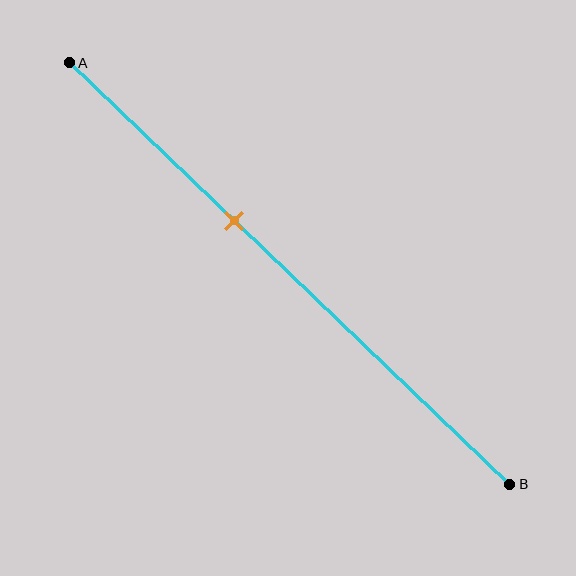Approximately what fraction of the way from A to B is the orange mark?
The orange mark is approximately 40% of the way from A to B.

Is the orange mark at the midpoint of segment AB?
No, the mark is at about 40% from A, not at the 50% midpoint.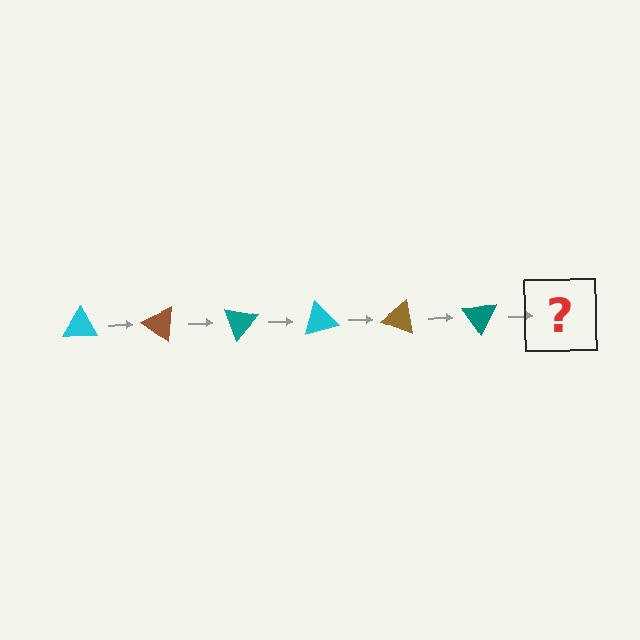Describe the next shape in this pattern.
It should be a cyan triangle, rotated 210 degrees from the start.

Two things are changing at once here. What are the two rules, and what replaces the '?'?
The two rules are that it rotates 35 degrees each step and the color cycles through cyan, brown, and teal. The '?' should be a cyan triangle, rotated 210 degrees from the start.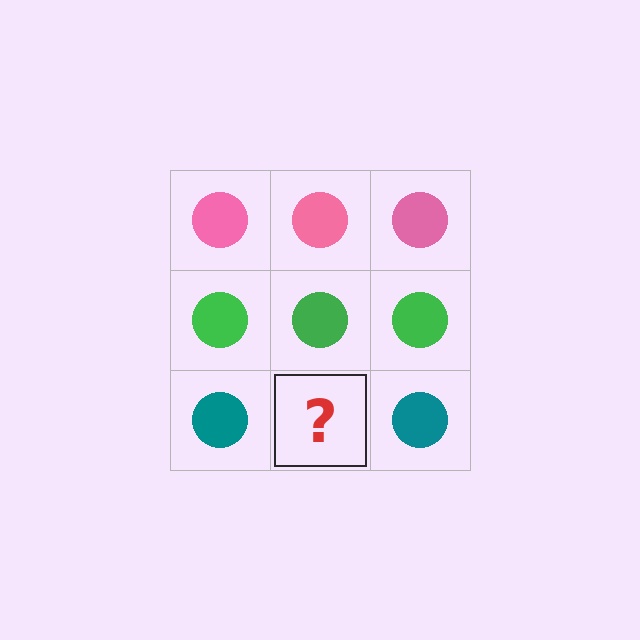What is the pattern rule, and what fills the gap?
The rule is that each row has a consistent color. The gap should be filled with a teal circle.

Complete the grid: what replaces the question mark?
The question mark should be replaced with a teal circle.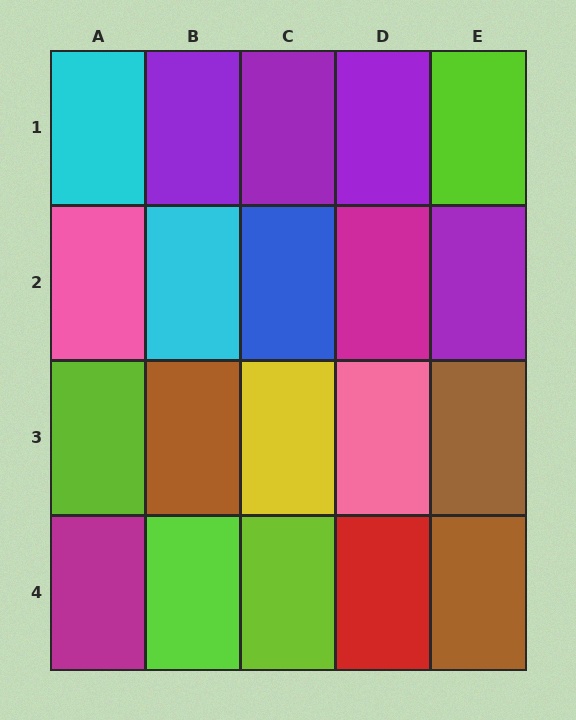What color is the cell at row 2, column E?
Purple.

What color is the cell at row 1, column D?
Purple.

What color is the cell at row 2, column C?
Blue.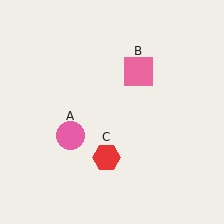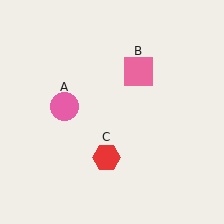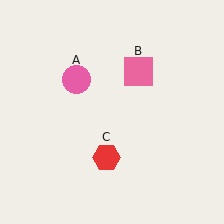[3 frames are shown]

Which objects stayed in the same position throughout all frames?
Pink square (object B) and red hexagon (object C) remained stationary.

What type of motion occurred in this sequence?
The pink circle (object A) rotated clockwise around the center of the scene.